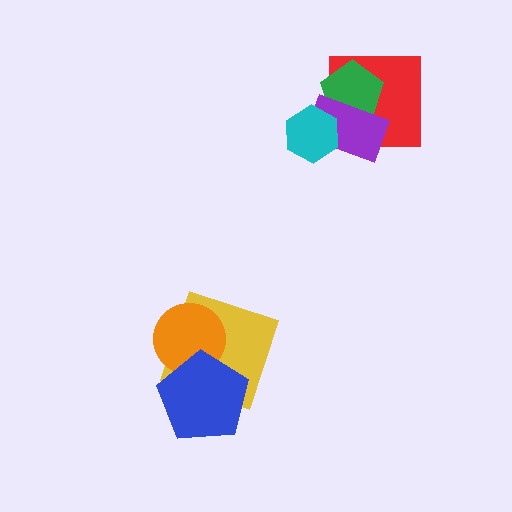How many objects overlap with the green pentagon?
2 objects overlap with the green pentagon.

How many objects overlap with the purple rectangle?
3 objects overlap with the purple rectangle.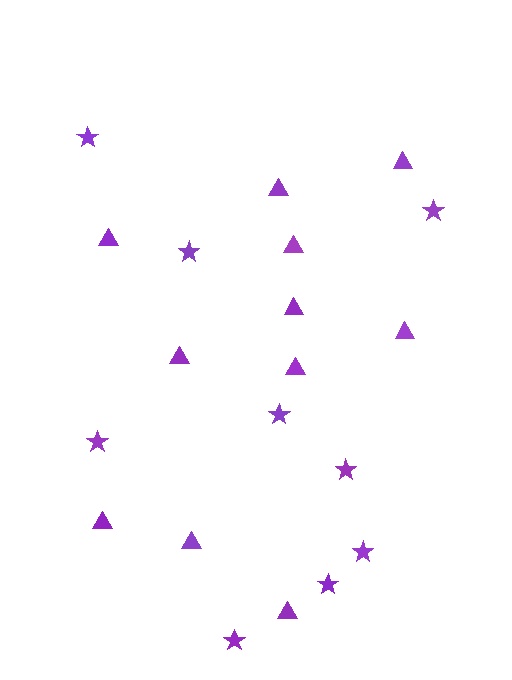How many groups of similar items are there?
There are 2 groups: one group of triangles (11) and one group of stars (9).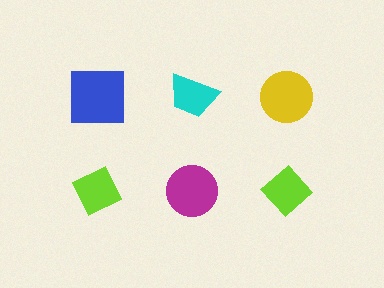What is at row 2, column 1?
A lime diamond.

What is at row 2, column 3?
A lime diamond.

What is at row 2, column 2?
A magenta circle.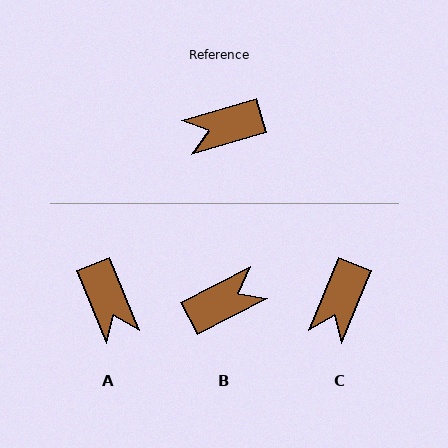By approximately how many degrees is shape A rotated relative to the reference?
Approximately 96 degrees counter-clockwise.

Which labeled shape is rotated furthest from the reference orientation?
B, about 169 degrees away.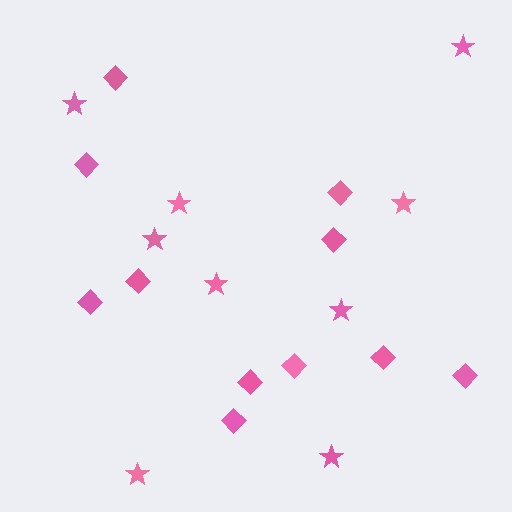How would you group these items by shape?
There are 2 groups: one group of diamonds (11) and one group of stars (9).